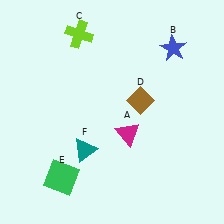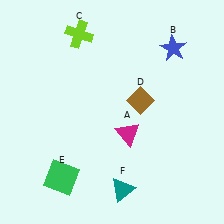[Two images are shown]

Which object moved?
The teal triangle (F) moved down.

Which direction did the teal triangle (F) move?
The teal triangle (F) moved down.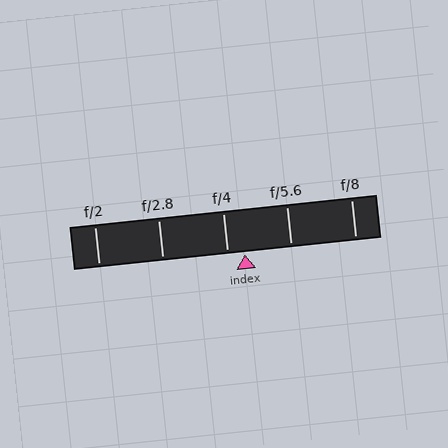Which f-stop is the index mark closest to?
The index mark is closest to f/4.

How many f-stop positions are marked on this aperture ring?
There are 5 f-stop positions marked.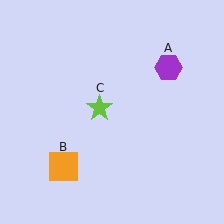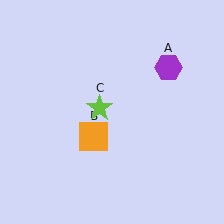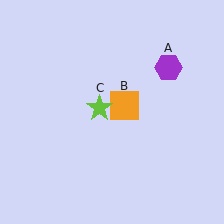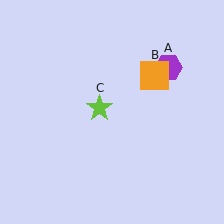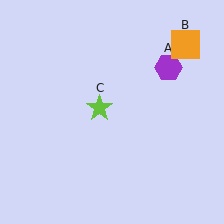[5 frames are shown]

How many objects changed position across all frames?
1 object changed position: orange square (object B).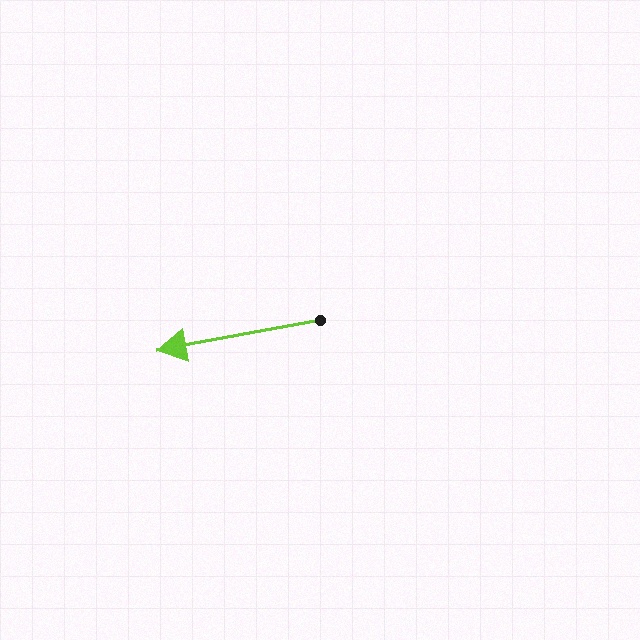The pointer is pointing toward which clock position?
Roughly 9 o'clock.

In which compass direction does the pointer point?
West.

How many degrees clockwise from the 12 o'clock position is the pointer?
Approximately 259 degrees.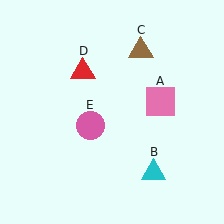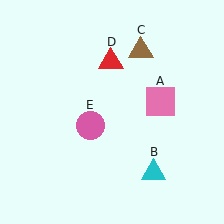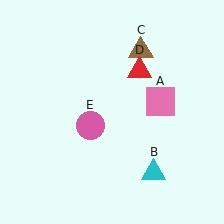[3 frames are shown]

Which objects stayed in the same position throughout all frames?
Pink square (object A) and cyan triangle (object B) and brown triangle (object C) and pink circle (object E) remained stationary.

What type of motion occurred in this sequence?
The red triangle (object D) rotated clockwise around the center of the scene.